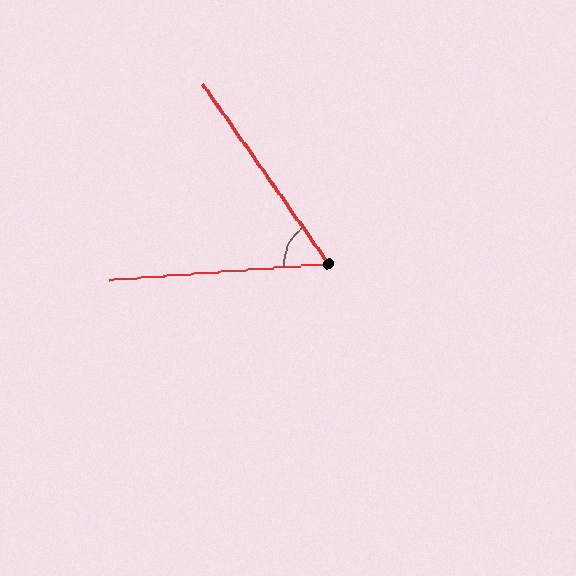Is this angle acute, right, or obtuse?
It is acute.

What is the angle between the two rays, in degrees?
Approximately 59 degrees.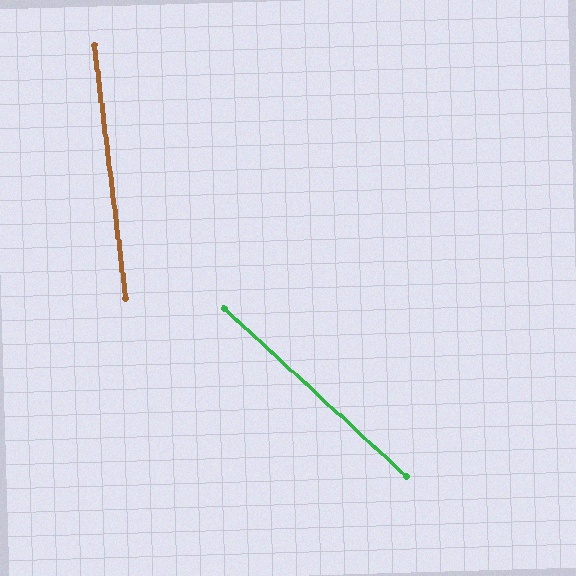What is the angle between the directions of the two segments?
Approximately 40 degrees.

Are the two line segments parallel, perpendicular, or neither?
Neither parallel nor perpendicular — they differ by about 40°.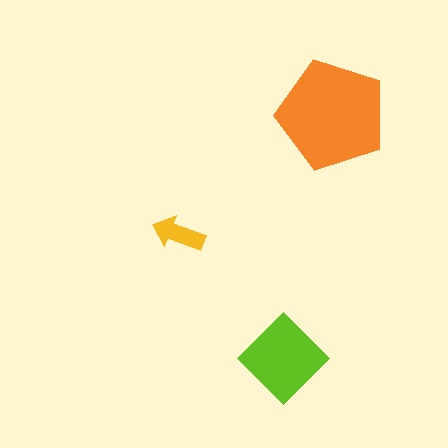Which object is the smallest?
The yellow arrow.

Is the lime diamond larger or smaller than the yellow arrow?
Larger.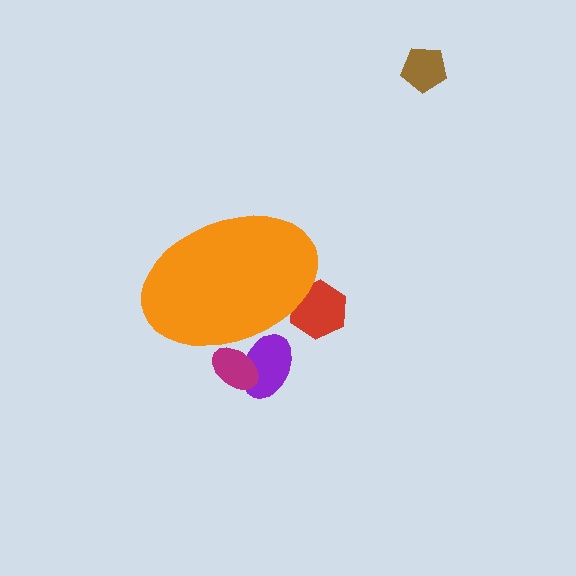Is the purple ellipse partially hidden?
Yes, the purple ellipse is partially hidden behind the orange ellipse.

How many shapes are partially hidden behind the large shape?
3 shapes are partially hidden.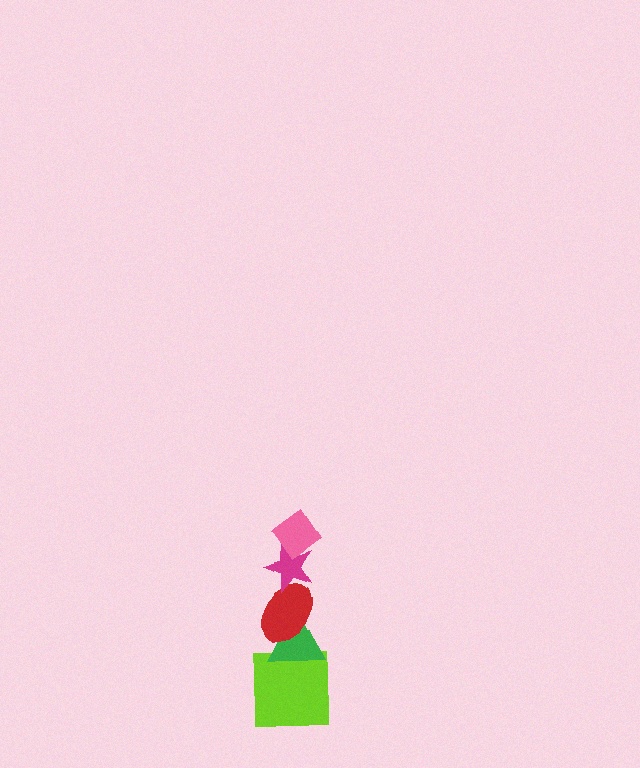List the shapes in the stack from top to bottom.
From top to bottom: the pink diamond, the magenta star, the red ellipse, the green triangle, the lime square.